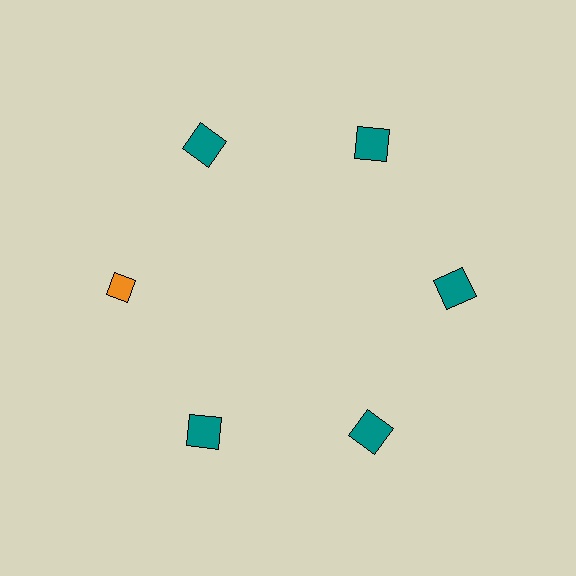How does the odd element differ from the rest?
It differs in both color (orange instead of teal) and shape (diamond instead of square).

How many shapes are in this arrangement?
There are 6 shapes arranged in a ring pattern.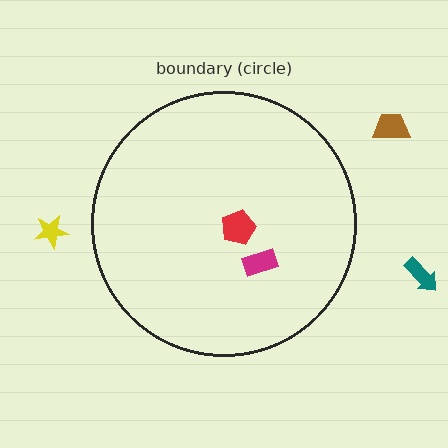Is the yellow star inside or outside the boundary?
Outside.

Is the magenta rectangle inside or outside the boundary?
Inside.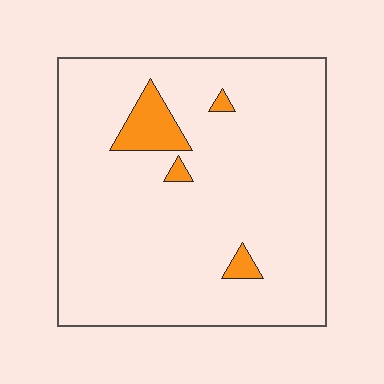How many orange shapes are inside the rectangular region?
4.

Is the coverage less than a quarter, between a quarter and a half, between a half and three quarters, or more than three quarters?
Less than a quarter.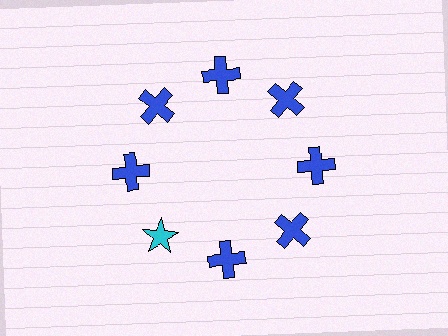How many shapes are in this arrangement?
There are 8 shapes arranged in a ring pattern.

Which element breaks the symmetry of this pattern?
The cyan star at roughly the 8 o'clock position breaks the symmetry. All other shapes are blue crosses.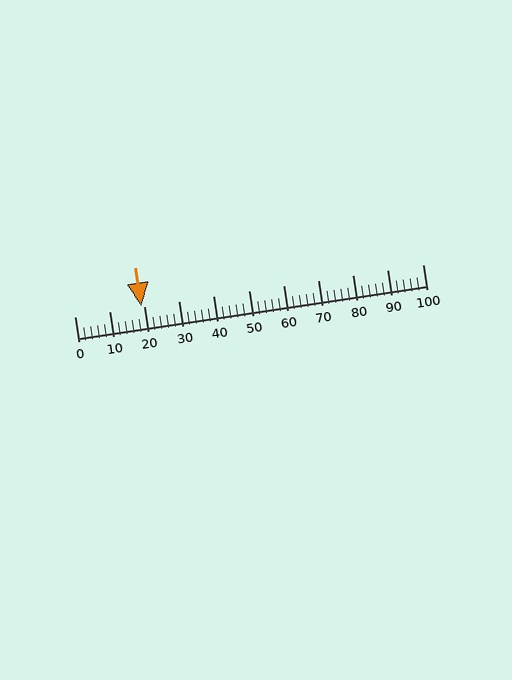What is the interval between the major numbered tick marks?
The major tick marks are spaced 10 units apart.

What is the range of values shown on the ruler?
The ruler shows values from 0 to 100.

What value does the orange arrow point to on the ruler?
The orange arrow points to approximately 19.